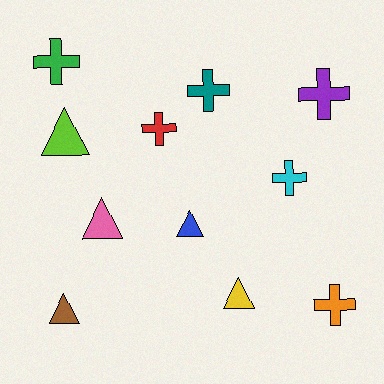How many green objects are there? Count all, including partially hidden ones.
There is 1 green object.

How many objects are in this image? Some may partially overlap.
There are 11 objects.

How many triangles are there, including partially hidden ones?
There are 5 triangles.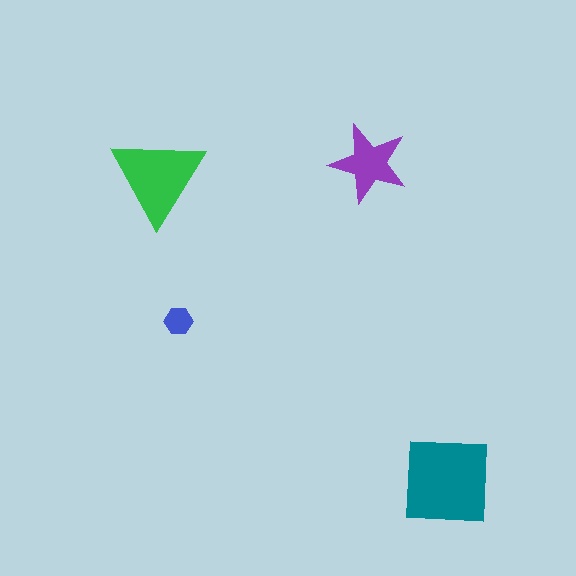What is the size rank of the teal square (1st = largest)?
1st.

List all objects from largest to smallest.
The teal square, the green triangle, the purple star, the blue hexagon.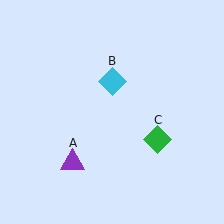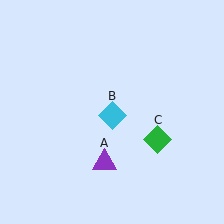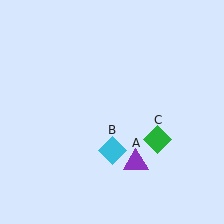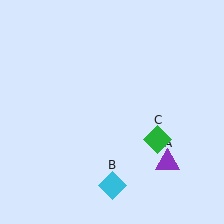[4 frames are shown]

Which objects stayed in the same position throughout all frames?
Green diamond (object C) remained stationary.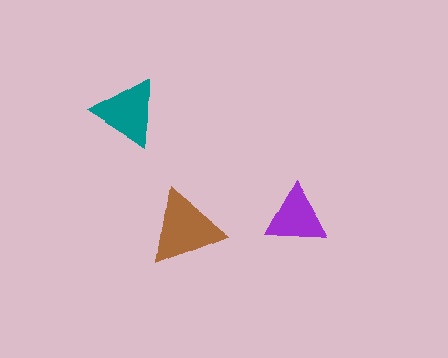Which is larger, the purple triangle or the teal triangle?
The teal one.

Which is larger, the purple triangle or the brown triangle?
The brown one.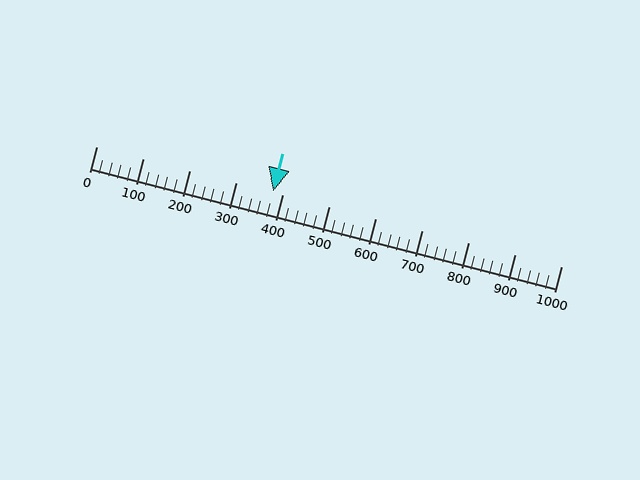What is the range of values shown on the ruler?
The ruler shows values from 0 to 1000.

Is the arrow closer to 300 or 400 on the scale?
The arrow is closer to 400.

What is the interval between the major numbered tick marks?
The major tick marks are spaced 100 units apart.